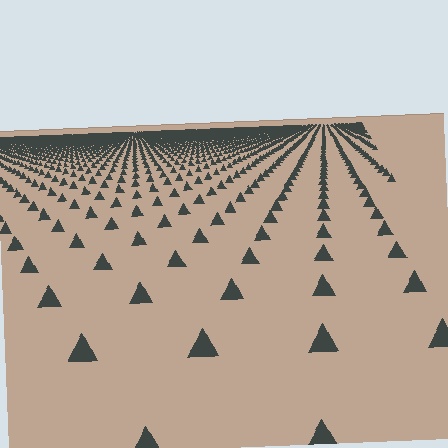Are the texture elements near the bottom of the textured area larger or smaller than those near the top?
Larger. Near the bottom, elements are closer to the viewer and appear at a bigger on-screen size.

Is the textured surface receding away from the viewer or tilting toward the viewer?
The surface is receding away from the viewer. Texture elements get smaller and denser toward the top.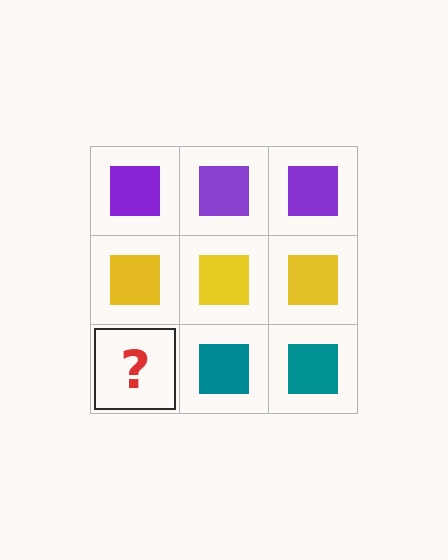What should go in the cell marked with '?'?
The missing cell should contain a teal square.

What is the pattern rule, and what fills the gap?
The rule is that each row has a consistent color. The gap should be filled with a teal square.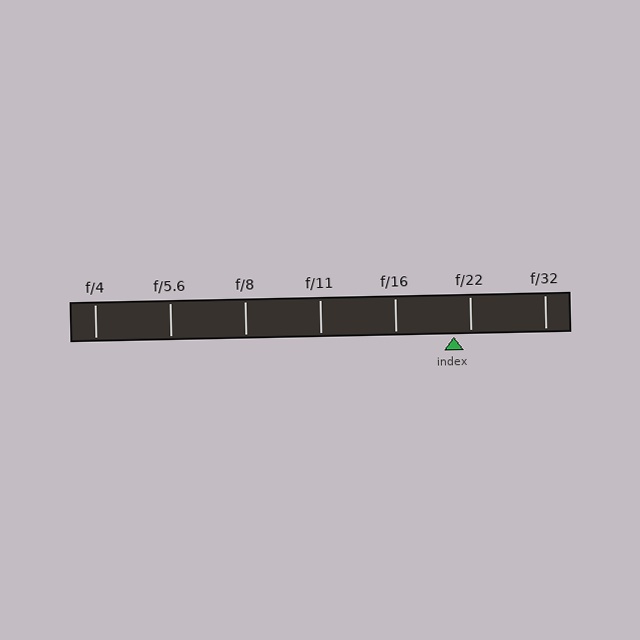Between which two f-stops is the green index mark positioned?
The index mark is between f/16 and f/22.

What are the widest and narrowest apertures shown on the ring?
The widest aperture shown is f/4 and the narrowest is f/32.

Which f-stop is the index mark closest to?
The index mark is closest to f/22.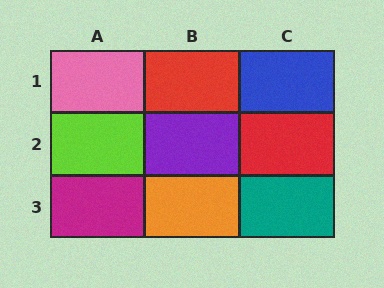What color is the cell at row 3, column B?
Orange.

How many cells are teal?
1 cell is teal.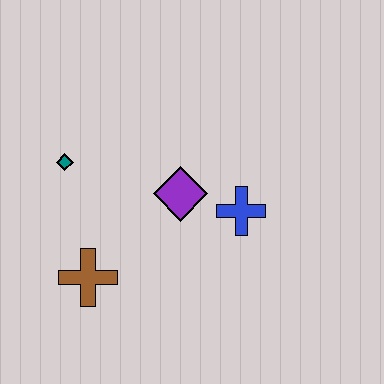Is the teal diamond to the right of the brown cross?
No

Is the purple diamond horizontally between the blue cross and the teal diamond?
Yes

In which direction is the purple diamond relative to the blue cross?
The purple diamond is to the left of the blue cross.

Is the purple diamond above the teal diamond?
No